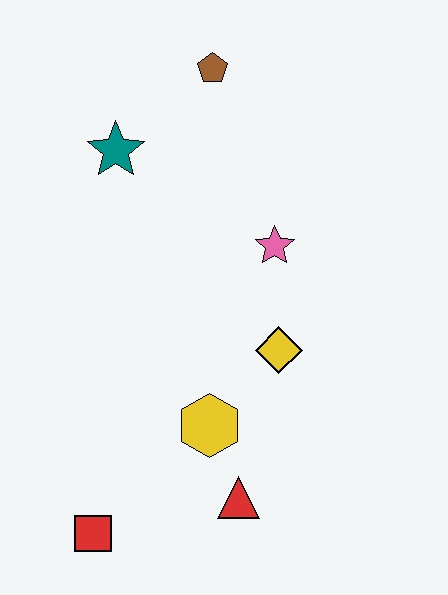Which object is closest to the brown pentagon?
The teal star is closest to the brown pentagon.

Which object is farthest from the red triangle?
The brown pentagon is farthest from the red triangle.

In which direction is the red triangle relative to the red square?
The red triangle is to the right of the red square.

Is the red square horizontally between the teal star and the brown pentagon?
No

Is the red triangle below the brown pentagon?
Yes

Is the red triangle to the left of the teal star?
No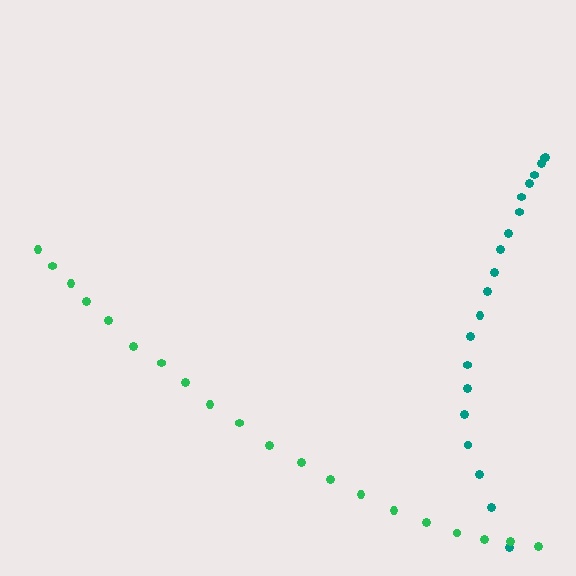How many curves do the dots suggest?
There are 2 distinct paths.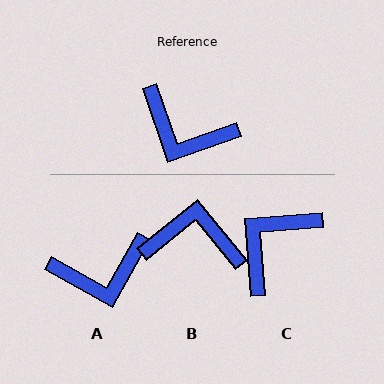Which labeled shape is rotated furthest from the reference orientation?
B, about 160 degrees away.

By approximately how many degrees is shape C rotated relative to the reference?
Approximately 105 degrees clockwise.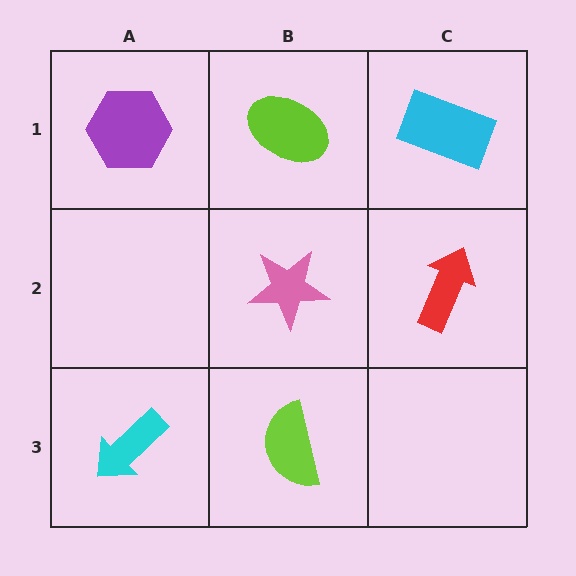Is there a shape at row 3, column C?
No, that cell is empty.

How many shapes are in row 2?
2 shapes.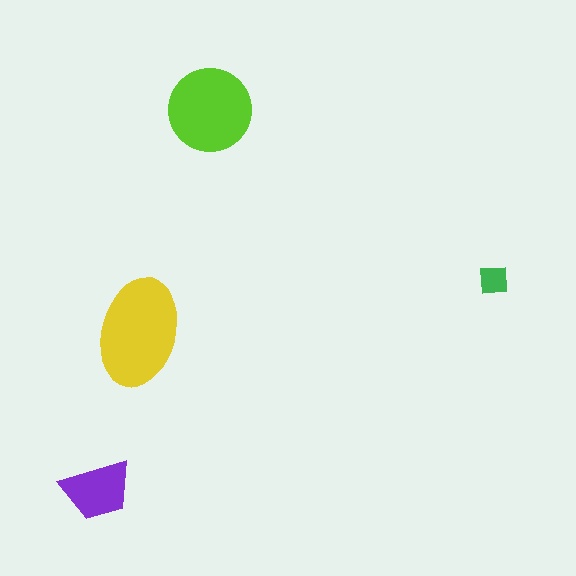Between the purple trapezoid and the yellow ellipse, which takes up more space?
The yellow ellipse.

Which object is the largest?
The yellow ellipse.